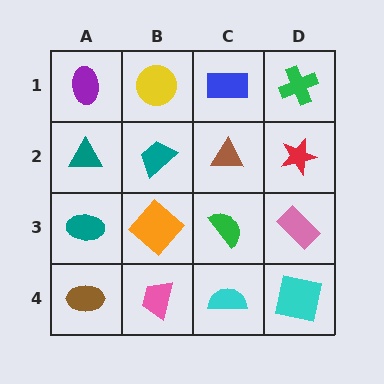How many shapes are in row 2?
4 shapes.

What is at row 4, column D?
A cyan square.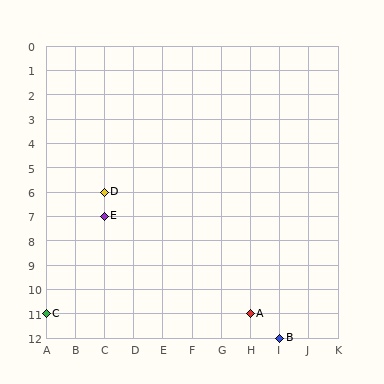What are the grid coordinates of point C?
Point C is at grid coordinates (A, 11).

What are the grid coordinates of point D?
Point D is at grid coordinates (C, 6).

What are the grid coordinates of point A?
Point A is at grid coordinates (H, 11).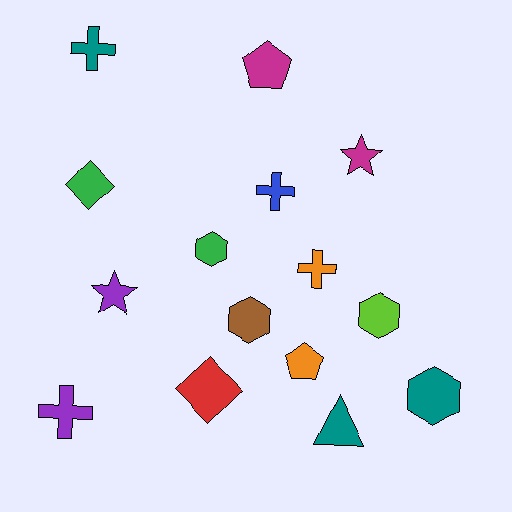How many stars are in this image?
There are 2 stars.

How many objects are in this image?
There are 15 objects.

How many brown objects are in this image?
There is 1 brown object.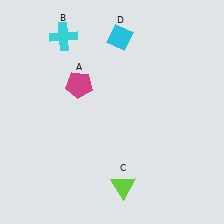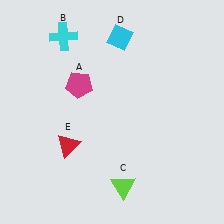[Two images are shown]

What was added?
A red triangle (E) was added in Image 2.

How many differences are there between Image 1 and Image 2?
There is 1 difference between the two images.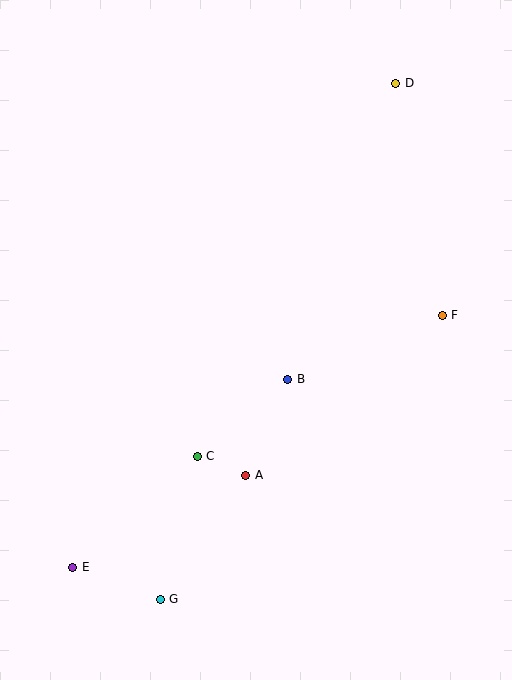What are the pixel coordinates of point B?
Point B is at (288, 379).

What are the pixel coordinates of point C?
Point C is at (197, 456).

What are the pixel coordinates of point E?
Point E is at (73, 567).